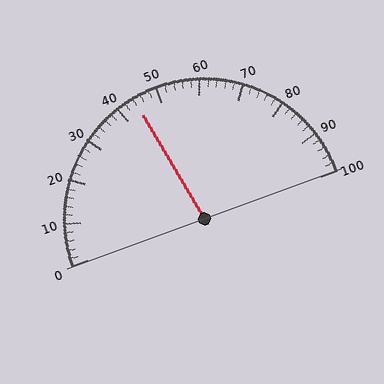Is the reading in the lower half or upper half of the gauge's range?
The reading is in the lower half of the range (0 to 100).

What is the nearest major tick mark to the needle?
The nearest major tick mark is 40.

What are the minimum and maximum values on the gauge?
The gauge ranges from 0 to 100.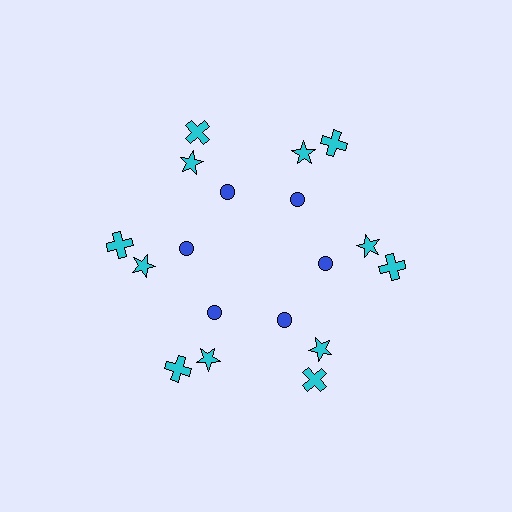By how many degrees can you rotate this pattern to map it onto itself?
The pattern maps onto itself every 60 degrees of rotation.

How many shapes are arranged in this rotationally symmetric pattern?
There are 18 shapes, arranged in 6 groups of 3.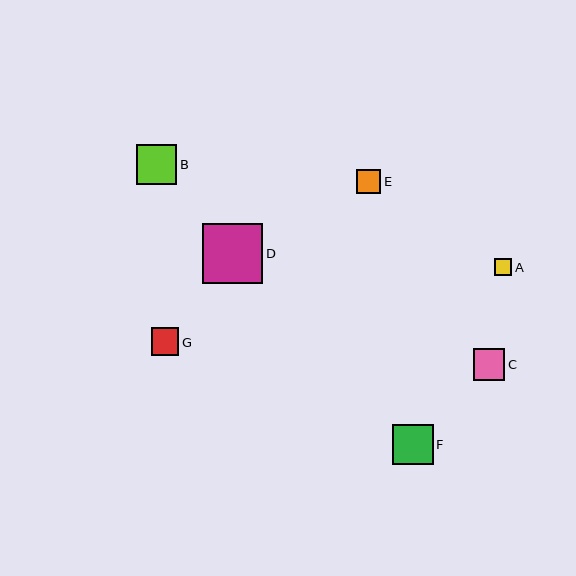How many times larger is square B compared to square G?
Square B is approximately 1.5 times the size of square G.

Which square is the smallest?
Square A is the smallest with a size of approximately 17 pixels.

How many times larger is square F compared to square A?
Square F is approximately 2.4 times the size of square A.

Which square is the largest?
Square D is the largest with a size of approximately 60 pixels.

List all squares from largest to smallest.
From largest to smallest: D, F, B, C, G, E, A.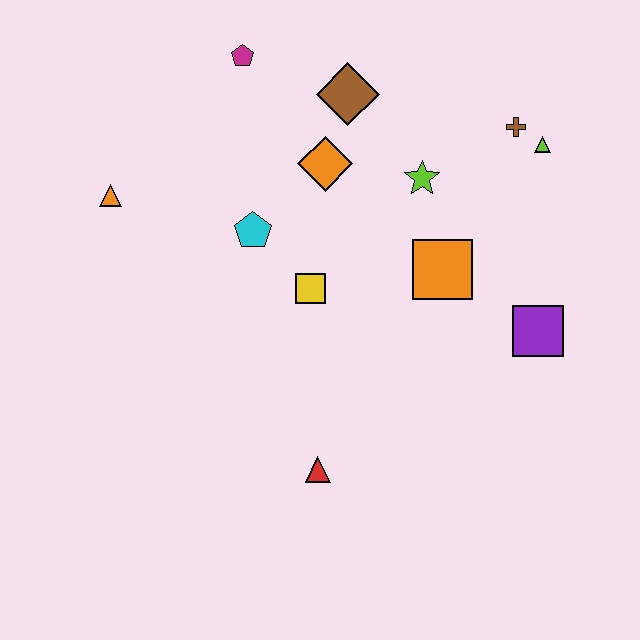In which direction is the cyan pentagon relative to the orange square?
The cyan pentagon is to the left of the orange square.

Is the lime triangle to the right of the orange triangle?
Yes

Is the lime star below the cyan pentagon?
No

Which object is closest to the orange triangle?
The cyan pentagon is closest to the orange triangle.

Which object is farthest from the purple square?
The orange triangle is farthest from the purple square.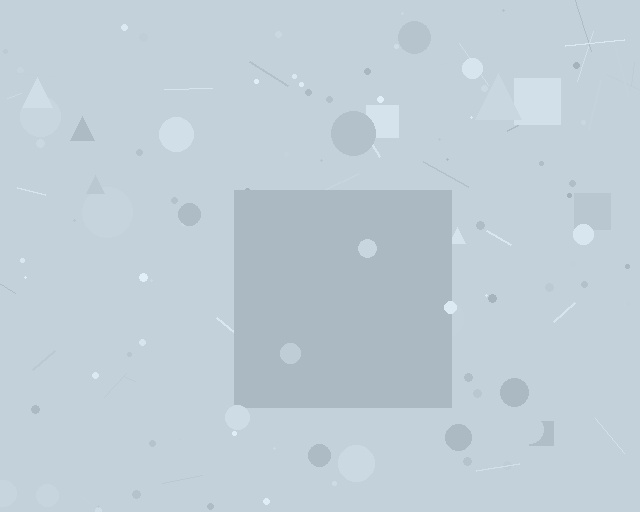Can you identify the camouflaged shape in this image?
The camouflaged shape is a square.